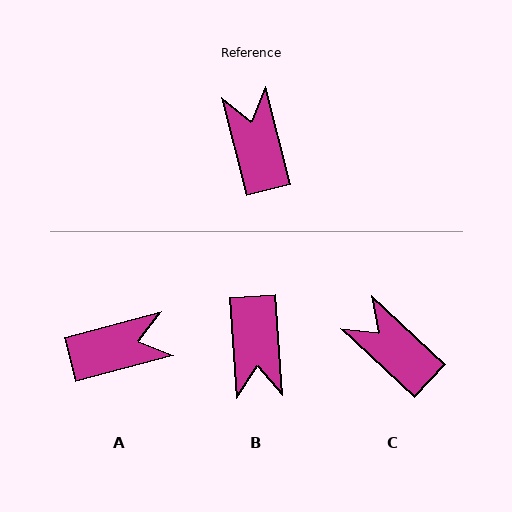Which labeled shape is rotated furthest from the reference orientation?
B, about 170 degrees away.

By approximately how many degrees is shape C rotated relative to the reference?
Approximately 33 degrees counter-clockwise.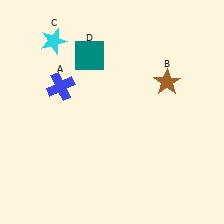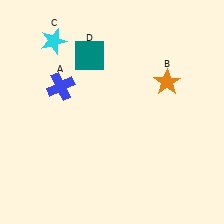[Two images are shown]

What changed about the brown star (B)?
In Image 1, B is brown. In Image 2, it changed to orange.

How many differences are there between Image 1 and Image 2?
There is 1 difference between the two images.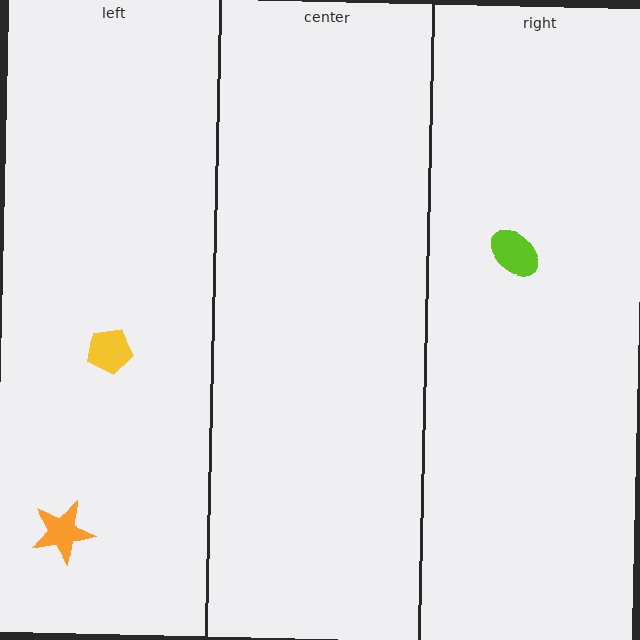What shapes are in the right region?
The lime ellipse.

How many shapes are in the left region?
2.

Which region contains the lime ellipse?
The right region.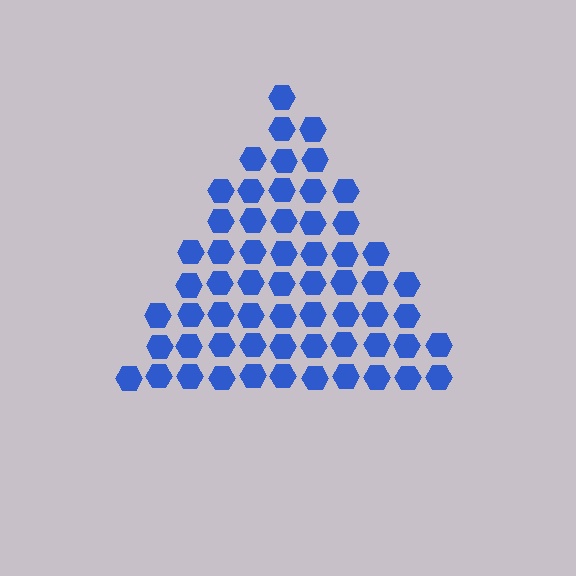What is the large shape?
The large shape is a triangle.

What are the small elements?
The small elements are hexagons.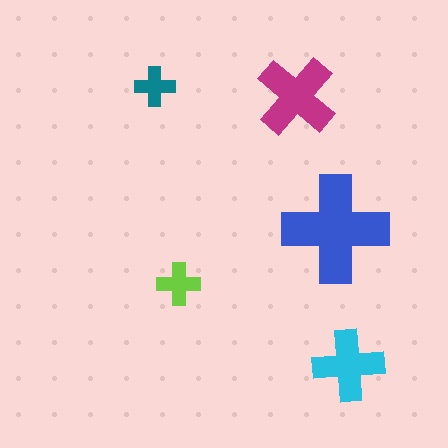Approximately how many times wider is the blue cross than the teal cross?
About 2.5 times wider.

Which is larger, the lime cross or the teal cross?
The lime one.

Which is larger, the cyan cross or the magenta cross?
The magenta one.